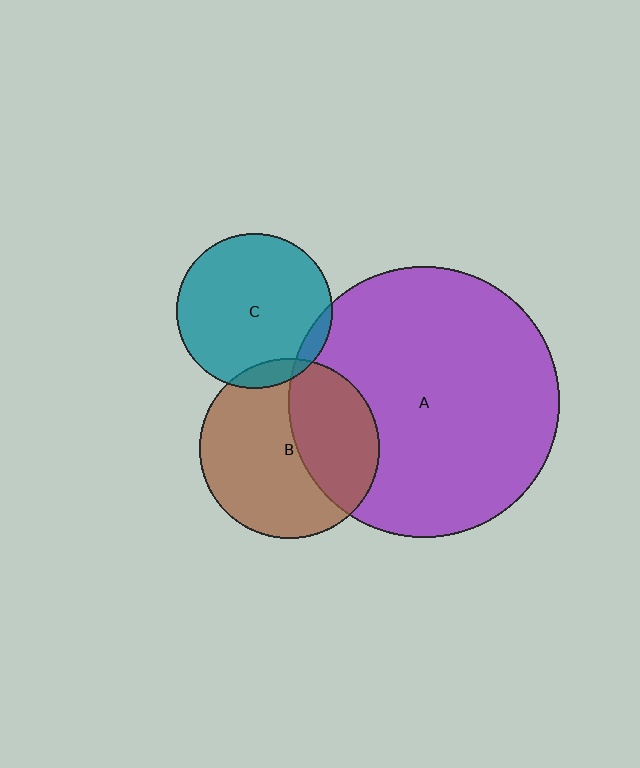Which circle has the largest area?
Circle A (purple).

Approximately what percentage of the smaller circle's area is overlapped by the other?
Approximately 5%.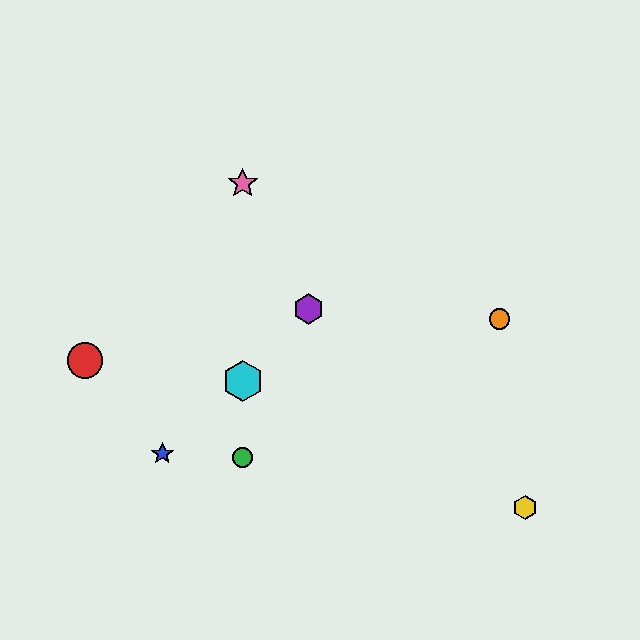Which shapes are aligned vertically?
The green circle, the cyan hexagon, the pink star are aligned vertically.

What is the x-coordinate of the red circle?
The red circle is at x≈85.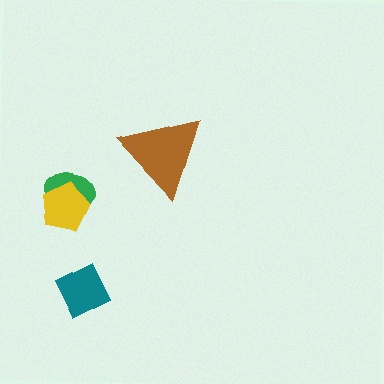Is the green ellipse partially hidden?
Yes, it is partially covered by another shape.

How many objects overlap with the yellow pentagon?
1 object overlaps with the yellow pentagon.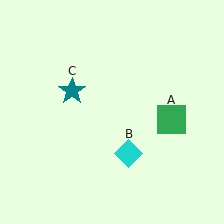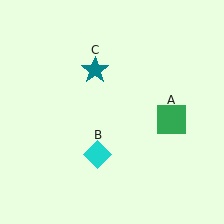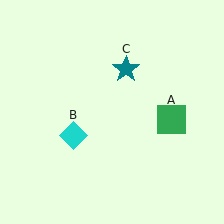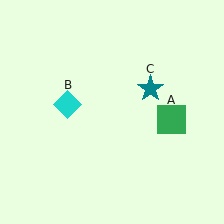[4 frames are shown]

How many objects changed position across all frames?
2 objects changed position: cyan diamond (object B), teal star (object C).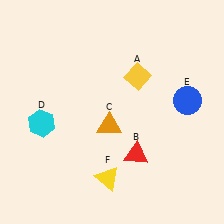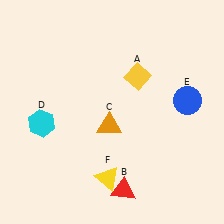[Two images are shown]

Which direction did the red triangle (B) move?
The red triangle (B) moved down.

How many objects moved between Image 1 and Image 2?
1 object moved between the two images.